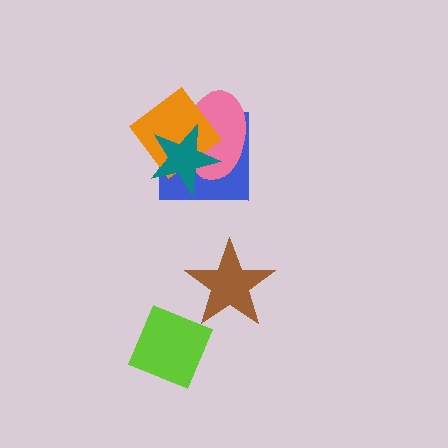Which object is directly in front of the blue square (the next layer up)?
The pink ellipse is directly in front of the blue square.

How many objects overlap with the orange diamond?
3 objects overlap with the orange diamond.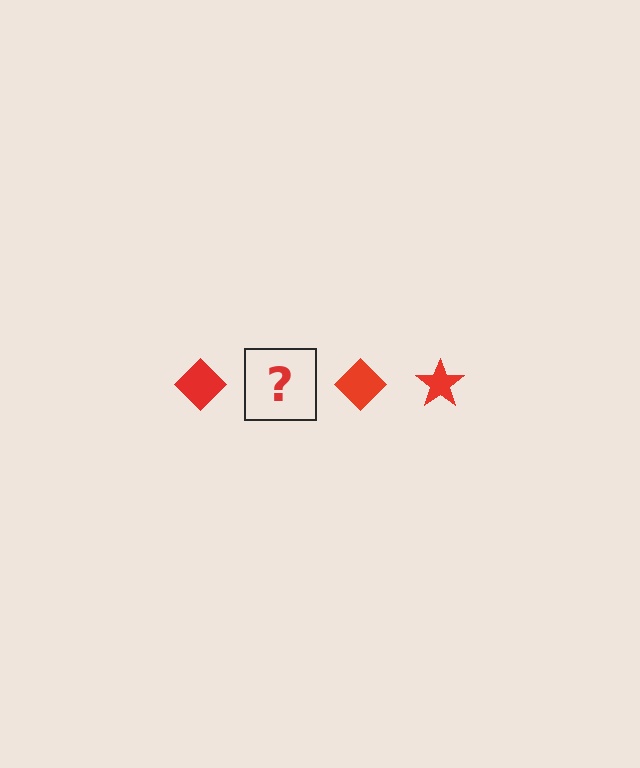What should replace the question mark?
The question mark should be replaced with a red star.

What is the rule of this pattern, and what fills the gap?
The rule is that the pattern cycles through diamond, star shapes in red. The gap should be filled with a red star.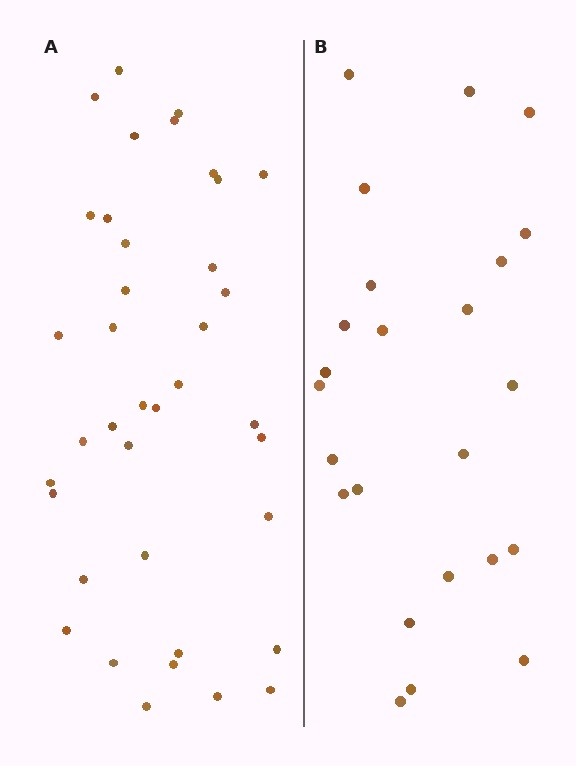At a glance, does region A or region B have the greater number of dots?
Region A (the left region) has more dots.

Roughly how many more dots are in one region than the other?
Region A has approximately 15 more dots than region B.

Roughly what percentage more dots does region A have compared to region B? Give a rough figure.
About 60% more.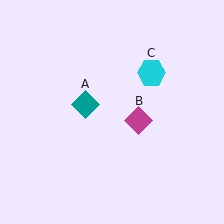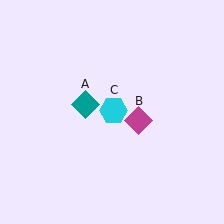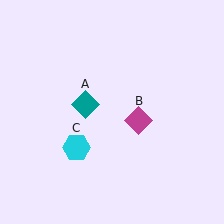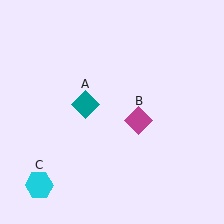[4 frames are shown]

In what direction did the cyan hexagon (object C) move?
The cyan hexagon (object C) moved down and to the left.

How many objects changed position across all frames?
1 object changed position: cyan hexagon (object C).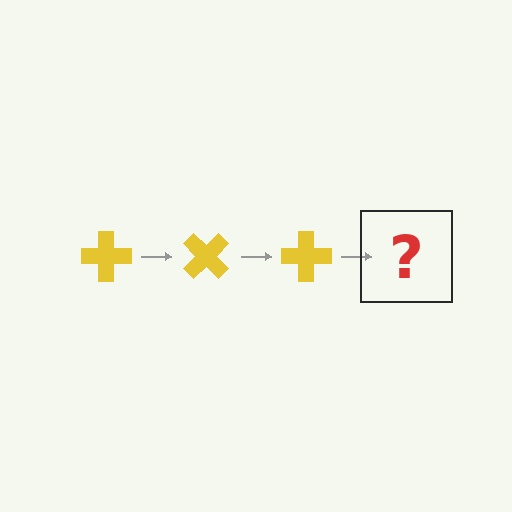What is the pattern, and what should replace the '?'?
The pattern is that the cross rotates 45 degrees each step. The '?' should be a yellow cross rotated 135 degrees.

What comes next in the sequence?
The next element should be a yellow cross rotated 135 degrees.